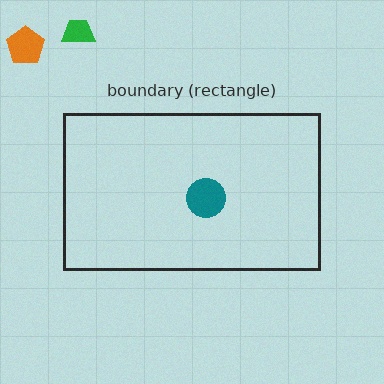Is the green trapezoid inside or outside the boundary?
Outside.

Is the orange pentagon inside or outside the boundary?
Outside.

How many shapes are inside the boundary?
1 inside, 2 outside.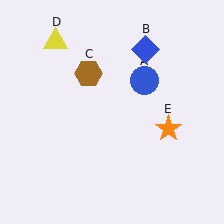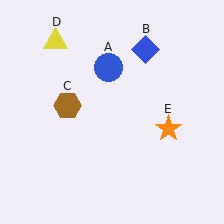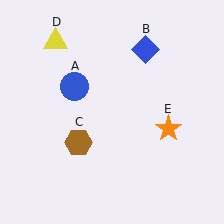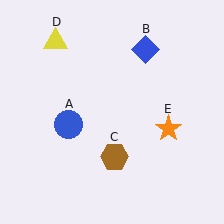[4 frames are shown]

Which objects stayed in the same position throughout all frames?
Blue diamond (object B) and yellow triangle (object D) and orange star (object E) remained stationary.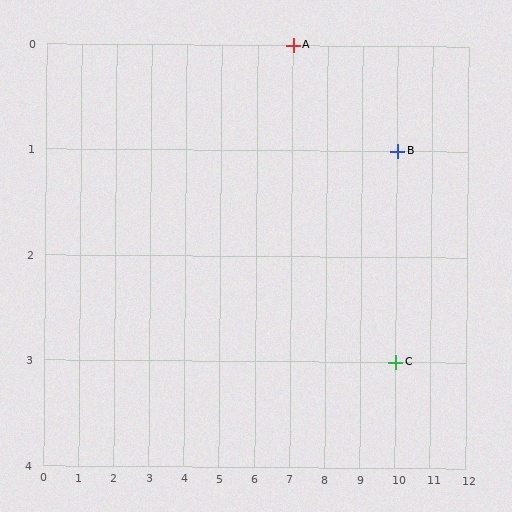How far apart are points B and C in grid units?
Points B and C are 2 rows apart.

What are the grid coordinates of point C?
Point C is at grid coordinates (10, 3).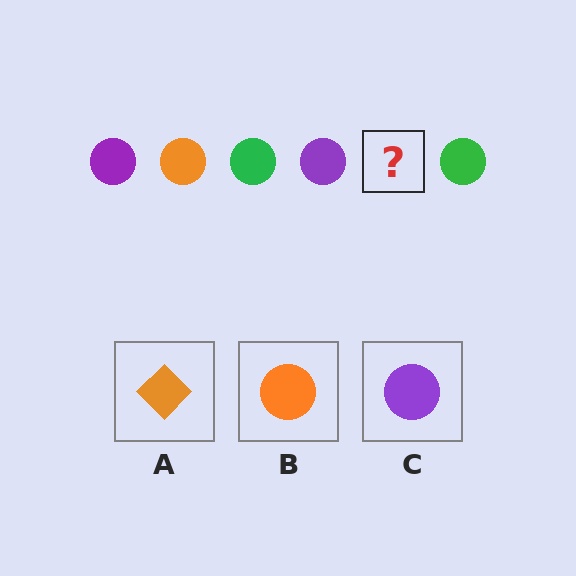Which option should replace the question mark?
Option B.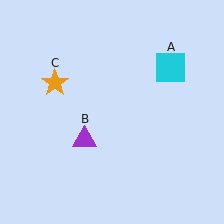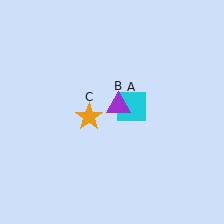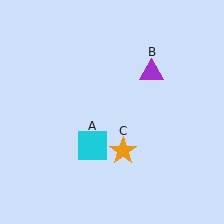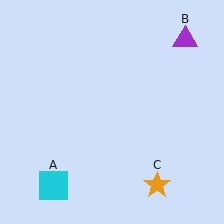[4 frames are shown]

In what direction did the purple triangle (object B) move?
The purple triangle (object B) moved up and to the right.